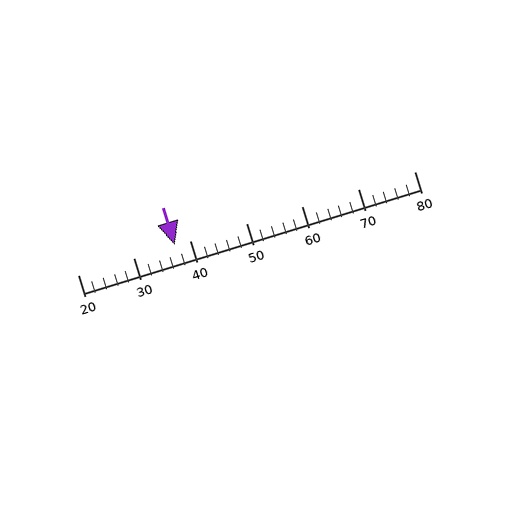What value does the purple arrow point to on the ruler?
The purple arrow points to approximately 37.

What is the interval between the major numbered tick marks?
The major tick marks are spaced 10 units apart.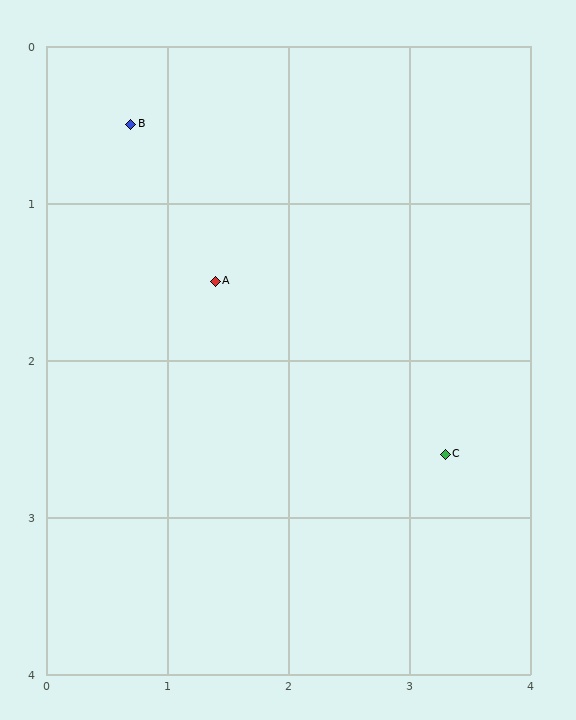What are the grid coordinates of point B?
Point B is at approximately (0.7, 0.5).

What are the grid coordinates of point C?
Point C is at approximately (3.3, 2.6).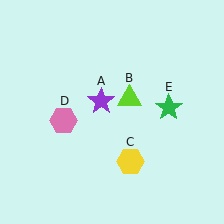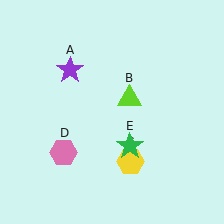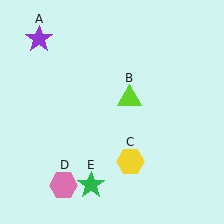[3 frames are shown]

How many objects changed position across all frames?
3 objects changed position: purple star (object A), pink hexagon (object D), green star (object E).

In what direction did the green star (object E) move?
The green star (object E) moved down and to the left.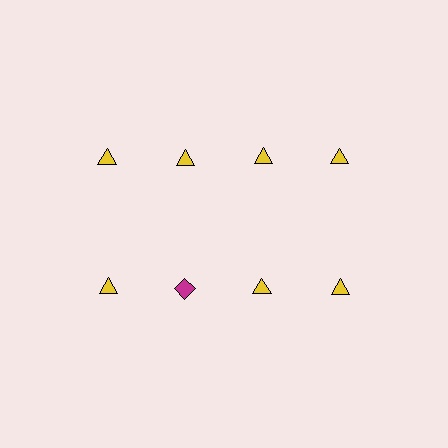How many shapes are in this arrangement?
There are 8 shapes arranged in a grid pattern.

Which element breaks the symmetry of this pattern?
The magenta diamond in the second row, second from left column breaks the symmetry. All other shapes are yellow triangles.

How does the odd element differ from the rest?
It differs in both color (magenta instead of yellow) and shape (diamond instead of triangle).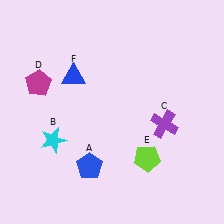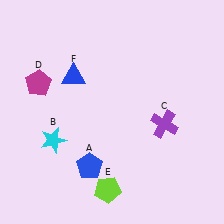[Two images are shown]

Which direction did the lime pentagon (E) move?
The lime pentagon (E) moved left.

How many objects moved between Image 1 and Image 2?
1 object moved between the two images.